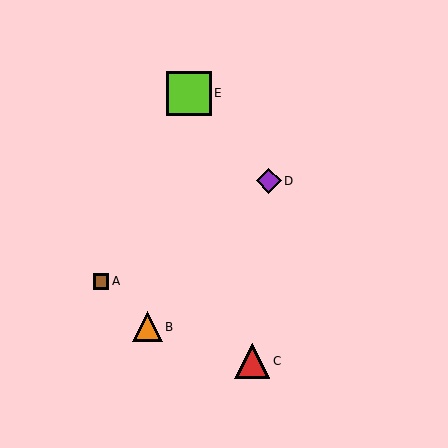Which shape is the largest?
The lime square (labeled E) is the largest.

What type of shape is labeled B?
Shape B is an orange triangle.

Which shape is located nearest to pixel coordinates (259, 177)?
The purple diamond (labeled D) at (269, 181) is nearest to that location.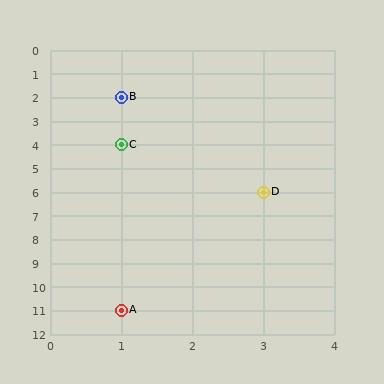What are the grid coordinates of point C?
Point C is at grid coordinates (1, 4).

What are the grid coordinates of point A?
Point A is at grid coordinates (1, 11).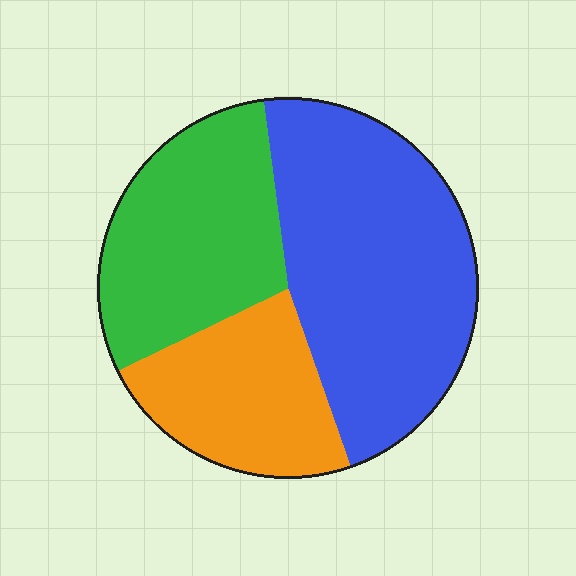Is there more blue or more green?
Blue.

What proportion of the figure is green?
Green takes up about one third (1/3) of the figure.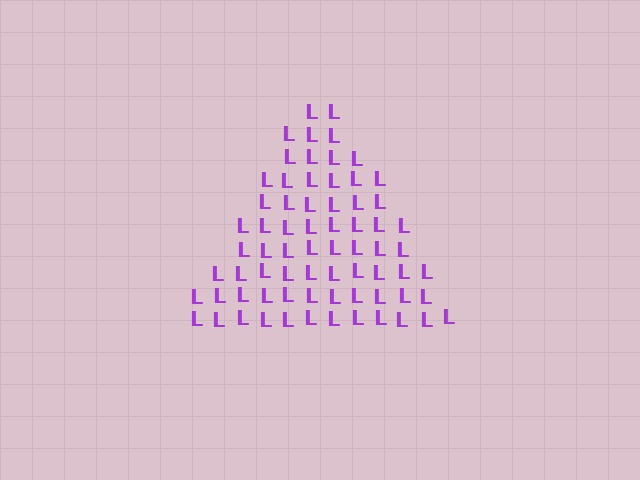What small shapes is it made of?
It is made of small letter L's.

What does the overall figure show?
The overall figure shows a triangle.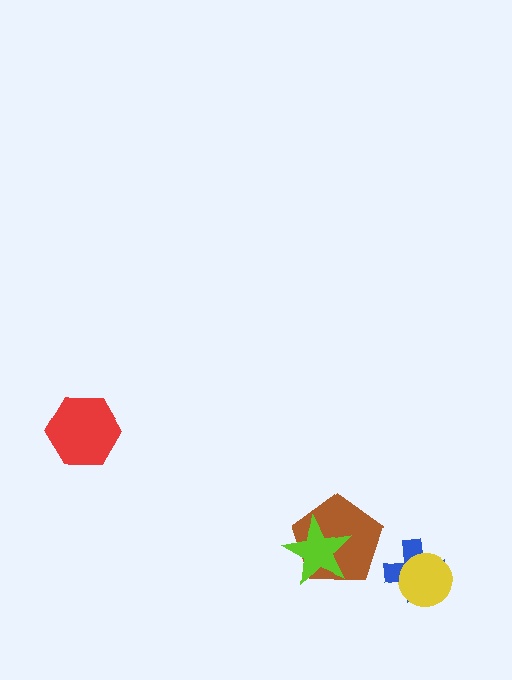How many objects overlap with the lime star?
1 object overlaps with the lime star.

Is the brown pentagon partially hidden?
Yes, it is partially covered by another shape.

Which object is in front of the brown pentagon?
The lime star is in front of the brown pentagon.